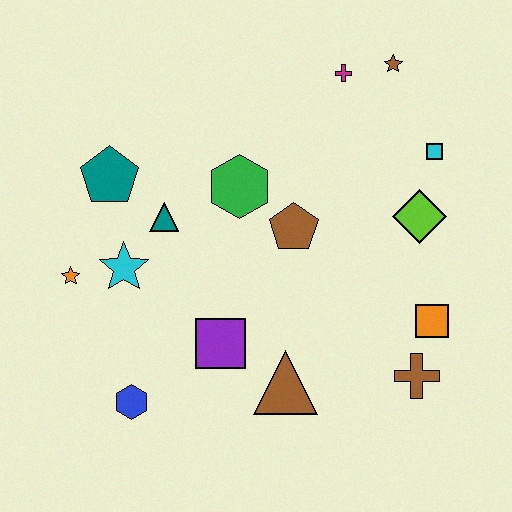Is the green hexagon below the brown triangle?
No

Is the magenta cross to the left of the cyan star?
No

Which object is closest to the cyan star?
The orange star is closest to the cyan star.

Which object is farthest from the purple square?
The brown star is farthest from the purple square.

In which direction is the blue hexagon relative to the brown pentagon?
The blue hexagon is below the brown pentagon.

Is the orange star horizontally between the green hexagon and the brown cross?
No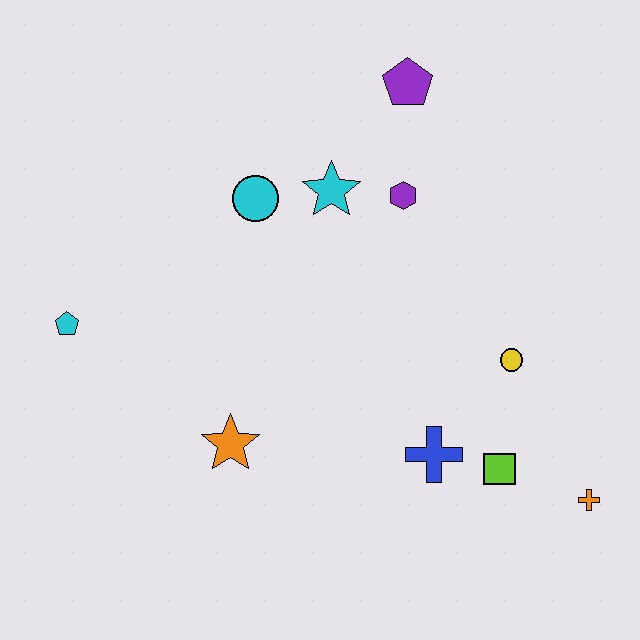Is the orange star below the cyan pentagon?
Yes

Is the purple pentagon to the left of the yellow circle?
Yes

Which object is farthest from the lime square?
The cyan pentagon is farthest from the lime square.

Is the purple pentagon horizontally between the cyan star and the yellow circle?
Yes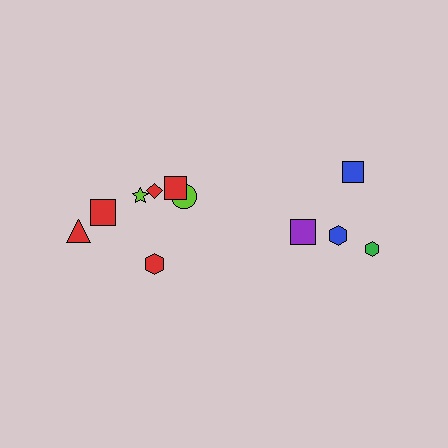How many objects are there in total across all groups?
There are 11 objects.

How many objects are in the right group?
There are 4 objects.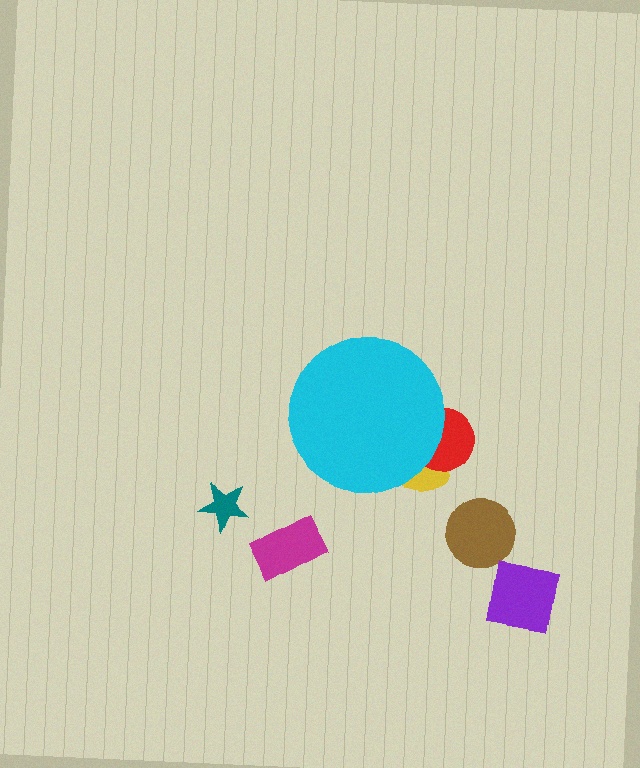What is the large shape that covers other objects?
A cyan circle.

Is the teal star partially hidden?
No, the teal star is fully visible.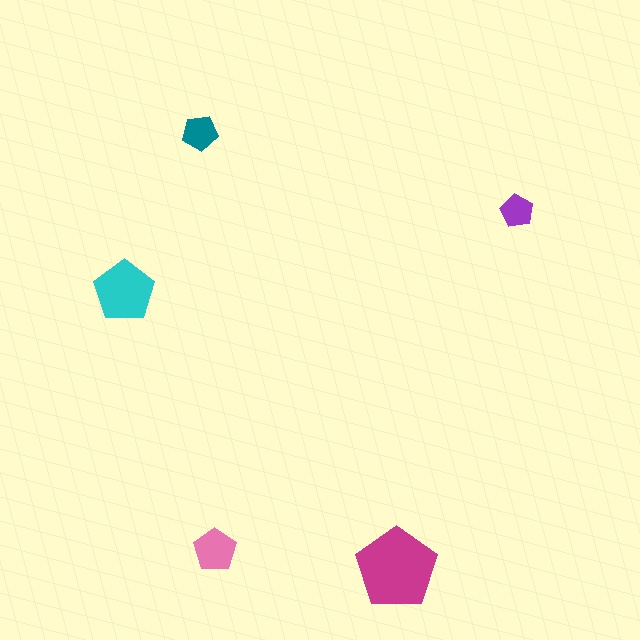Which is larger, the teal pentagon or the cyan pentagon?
The cyan one.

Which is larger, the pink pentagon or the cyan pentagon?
The cyan one.